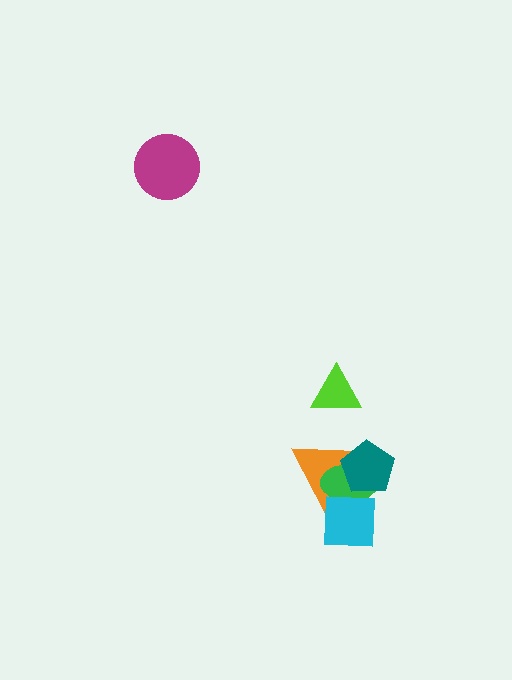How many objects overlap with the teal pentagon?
2 objects overlap with the teal pentagon.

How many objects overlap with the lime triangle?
0 objects overlap with the lime triangle.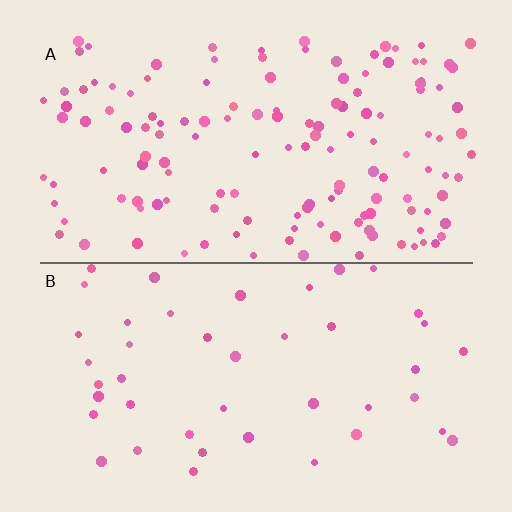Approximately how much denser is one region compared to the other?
Approximately 3.2× — region A over region B.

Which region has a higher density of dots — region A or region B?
A (the top).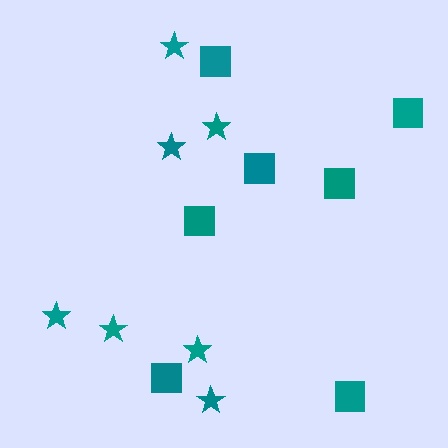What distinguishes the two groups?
There are 2 groups: one group of squares (7) and one group of stars (7).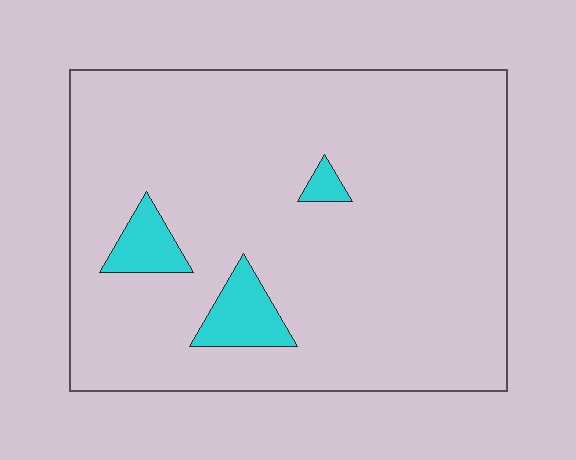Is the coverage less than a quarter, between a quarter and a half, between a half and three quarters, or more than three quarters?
Less than a quarter.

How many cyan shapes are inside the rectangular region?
3.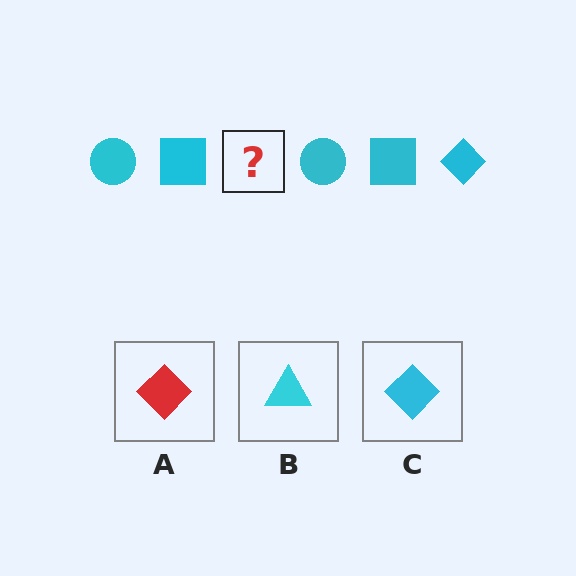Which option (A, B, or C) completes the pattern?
C.